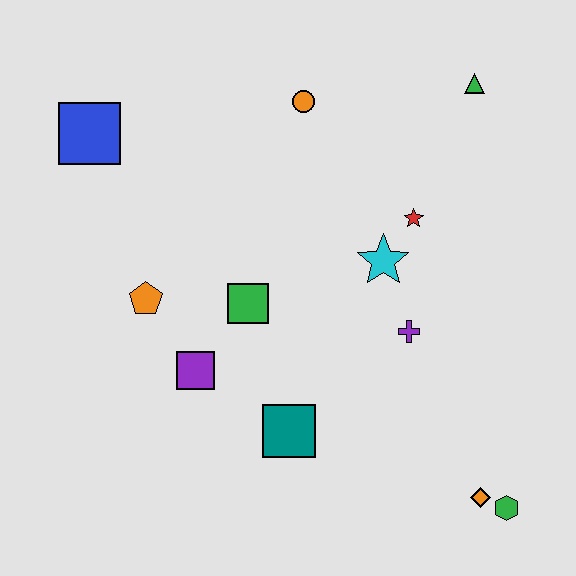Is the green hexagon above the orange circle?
No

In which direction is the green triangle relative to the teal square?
The green triangle is above the teal square.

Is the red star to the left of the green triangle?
Yes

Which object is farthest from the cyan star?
The blue square is farthest from the cyan star.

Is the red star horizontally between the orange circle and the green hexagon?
Yes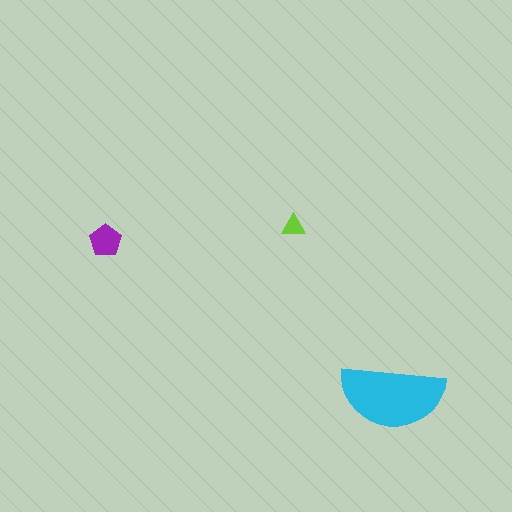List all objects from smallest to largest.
The lime triangle, the purple pentagon, the cyan semicircle.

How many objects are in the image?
There are 3 objects in the image.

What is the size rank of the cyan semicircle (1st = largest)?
1st.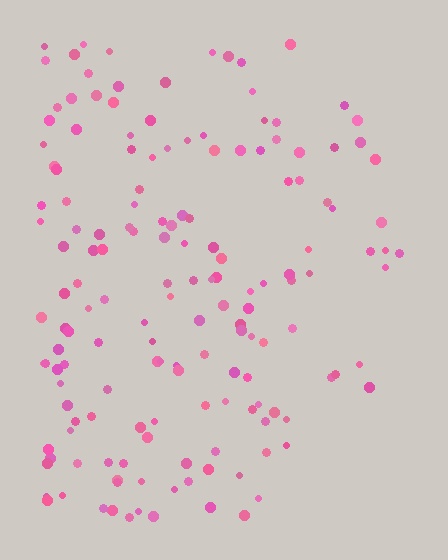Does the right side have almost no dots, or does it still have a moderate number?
Still a moderate number, just noticeably fewer than the left.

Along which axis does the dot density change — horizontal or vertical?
Horizontal.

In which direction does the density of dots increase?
From right to left, with the left side densest.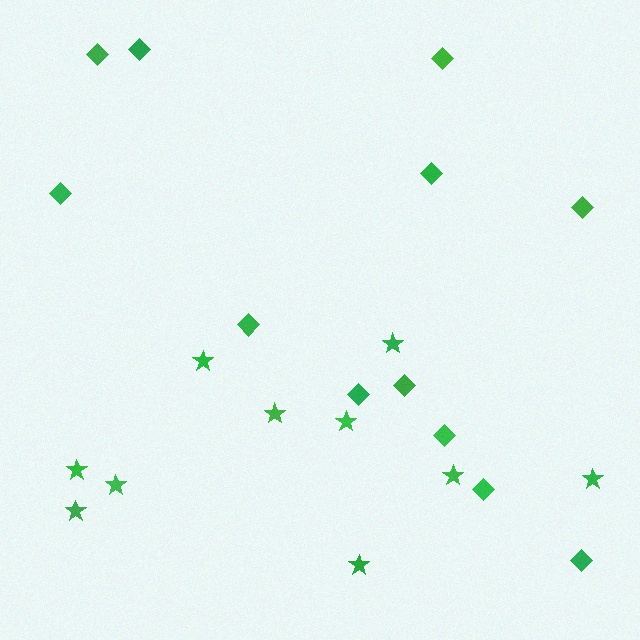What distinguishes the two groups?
There are 2 groups: one group of stars (10) and one group of diamonds (12).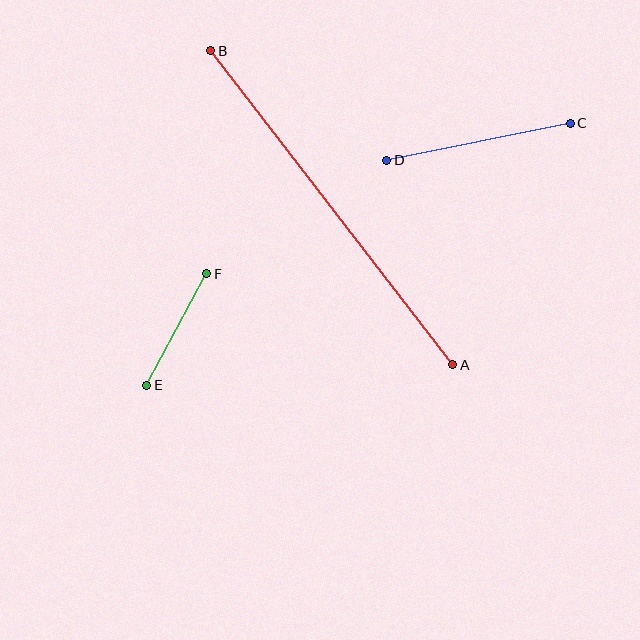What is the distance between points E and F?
The distance is approximately 127 pixels.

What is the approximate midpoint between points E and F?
The midpoint is at approximately (177, 330) pixels.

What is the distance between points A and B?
The distance is approximately 396 pixels.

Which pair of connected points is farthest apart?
Points A and B are farthest apart.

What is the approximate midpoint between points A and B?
The midpoint is at approximately (332, 208) pixels.